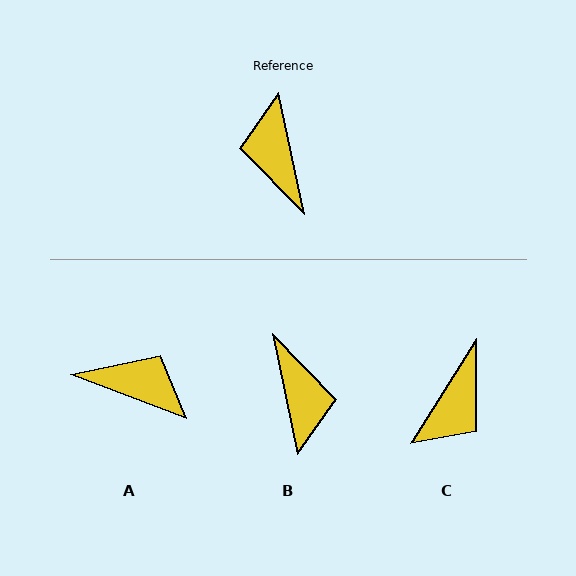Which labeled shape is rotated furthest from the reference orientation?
B, about 180 degrees away.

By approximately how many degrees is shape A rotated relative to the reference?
Approximately 123 degrees clockwise.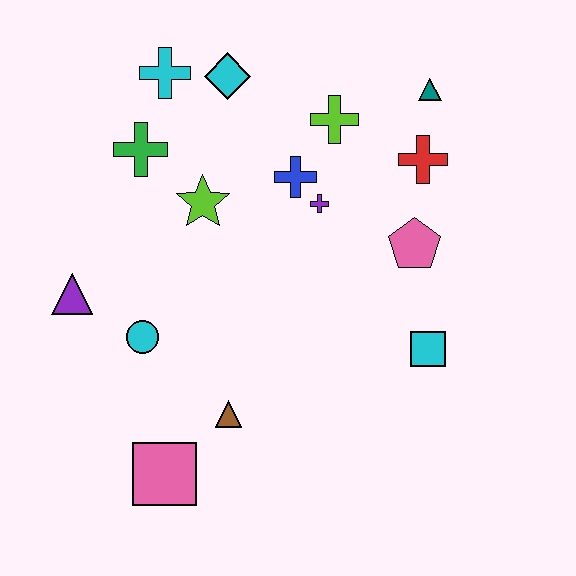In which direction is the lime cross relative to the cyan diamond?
The lime cross is to the right of the cyan diamond.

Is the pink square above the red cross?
No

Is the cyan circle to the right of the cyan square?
No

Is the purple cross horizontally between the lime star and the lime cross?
Yes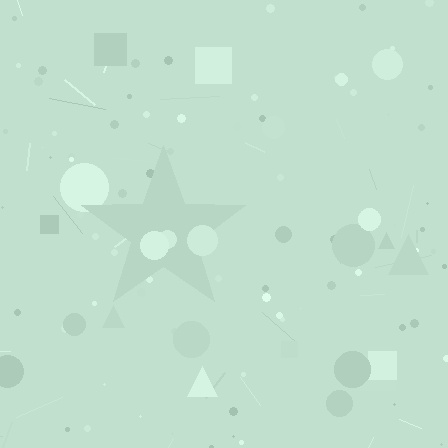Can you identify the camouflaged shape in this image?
The camouflaged shape is a star.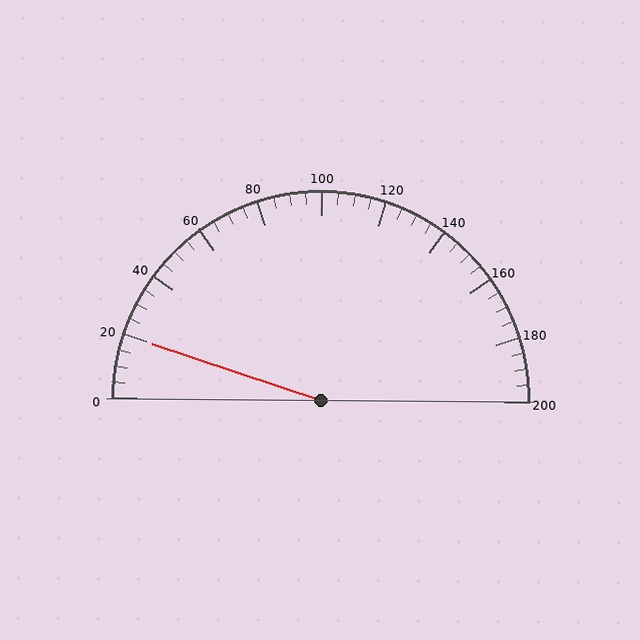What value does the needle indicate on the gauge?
The needle indicates approximately 20.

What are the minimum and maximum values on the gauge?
The gauge ranges from 0 to 200.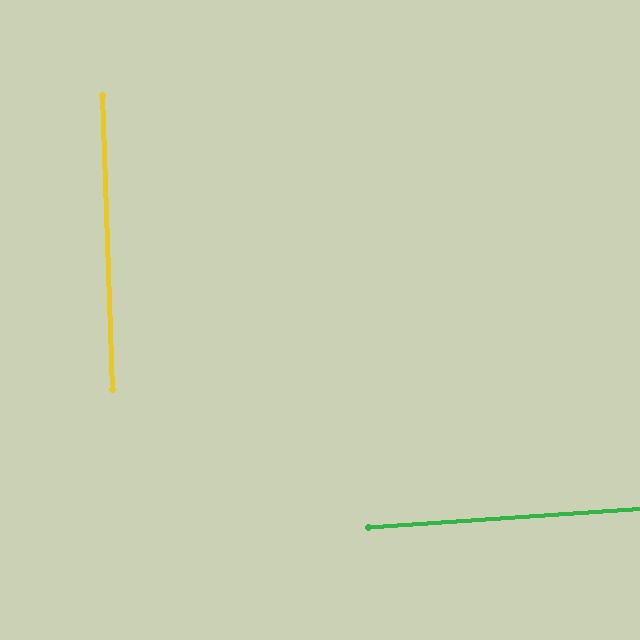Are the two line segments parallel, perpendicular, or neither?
Perpendicular — they meet at approximately 88°.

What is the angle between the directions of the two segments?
Approximately 88 degrees.